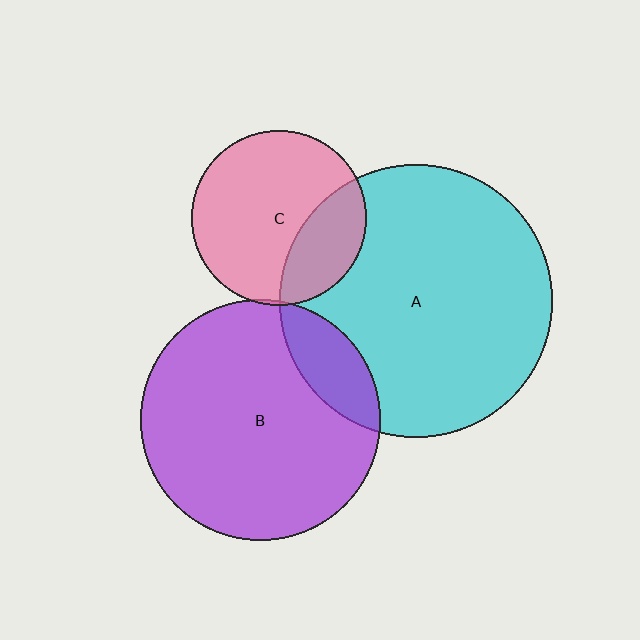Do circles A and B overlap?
Yes.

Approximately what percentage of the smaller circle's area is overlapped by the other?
Approximately 15%.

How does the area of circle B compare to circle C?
Approximately 1.9 times.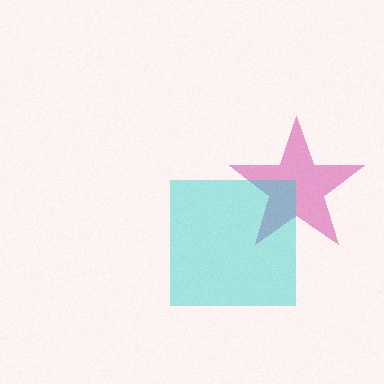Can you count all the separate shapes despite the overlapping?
Yes, there are 2 separate shapes.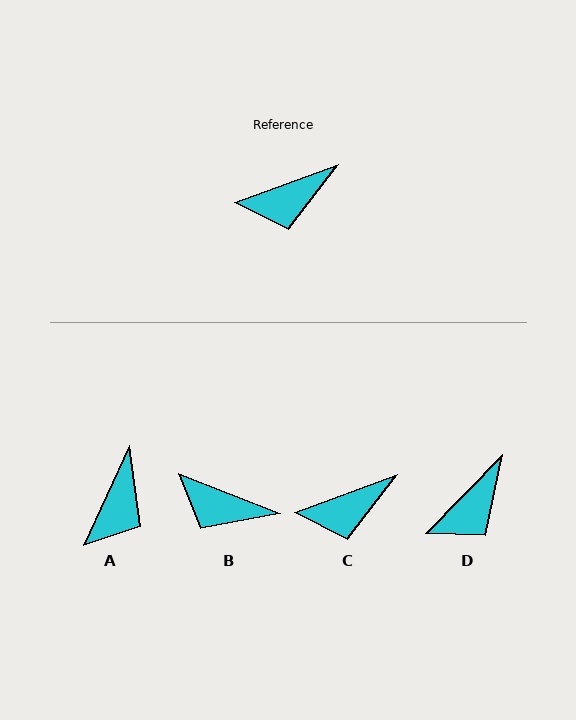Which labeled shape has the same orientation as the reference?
C.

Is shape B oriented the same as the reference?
No, it is off by about 42 degrees.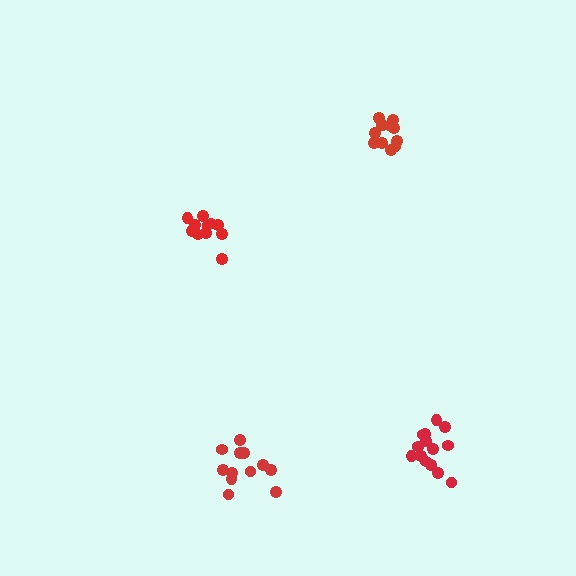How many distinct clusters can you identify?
There are 4 distinct clusters.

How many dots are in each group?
Group 1: 12 dots, Group 2: 14 dots, Group 3: 12 dots, Group 4: 11 dots (49 total).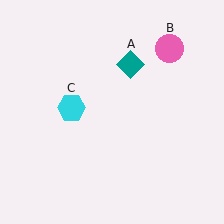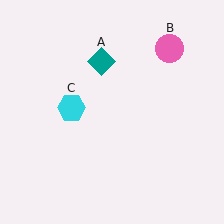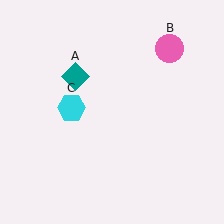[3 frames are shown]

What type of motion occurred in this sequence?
The teal diamond (object A) rotated counterclockwise around the center of the scene.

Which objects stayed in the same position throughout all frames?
Pink circle (object B) and cyan hexagon (object C) remained stationary.